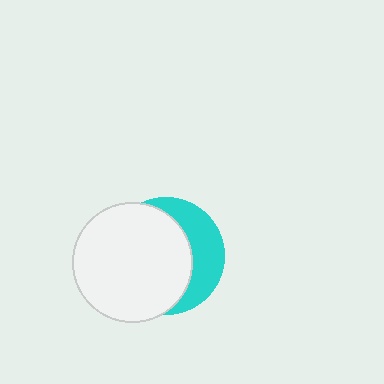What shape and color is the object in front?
The object in front is a white circle.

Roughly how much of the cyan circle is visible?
A small part of it is visible (roughly 34%).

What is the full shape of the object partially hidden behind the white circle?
The partially hidden object is a cyan circle.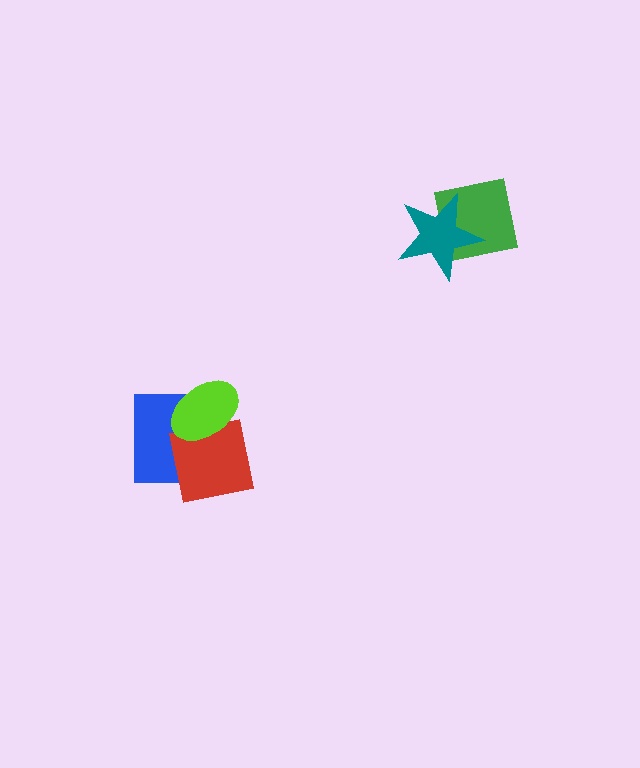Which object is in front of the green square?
The teal star is in front of the green square.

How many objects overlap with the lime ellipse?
2 objects overlap with the lime ellipse.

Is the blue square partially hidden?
Yes, it is partially covered by another shape.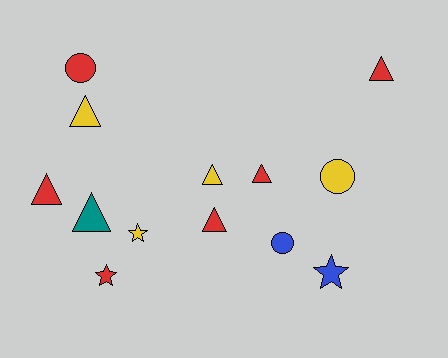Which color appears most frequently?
Red, with 6 objects.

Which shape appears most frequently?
Triangle, with 7 objects.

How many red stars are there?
There is 1 red star.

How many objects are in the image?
There are 13 objects.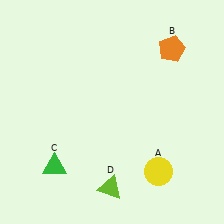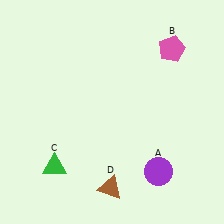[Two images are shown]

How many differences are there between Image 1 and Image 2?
There are 3 differences between the two images.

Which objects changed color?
A changed from yellow to purple. B changed from orange to pink. D changed from lime to brown.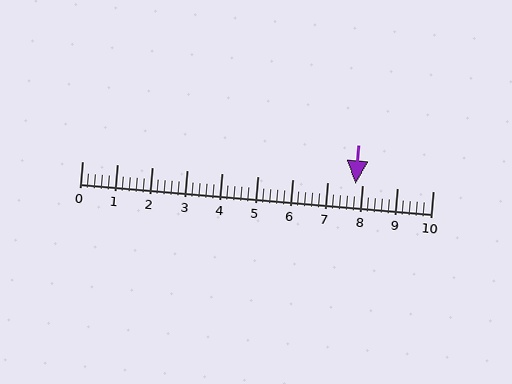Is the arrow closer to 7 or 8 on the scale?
The arrow is closer to 8.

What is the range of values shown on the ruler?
The ruler shows values from 0 to 10.